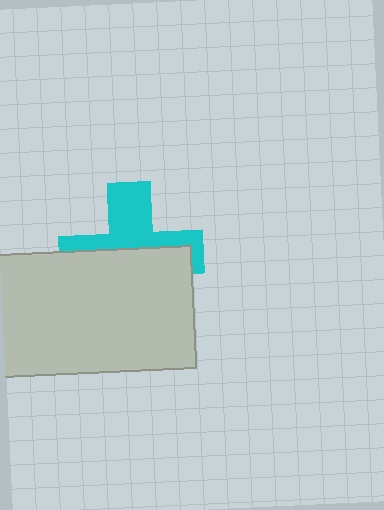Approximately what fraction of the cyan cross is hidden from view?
Roughly 55% of the cyan cross is hidden behind the light gray rectangle.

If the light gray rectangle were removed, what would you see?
You would see the complete cyan cross.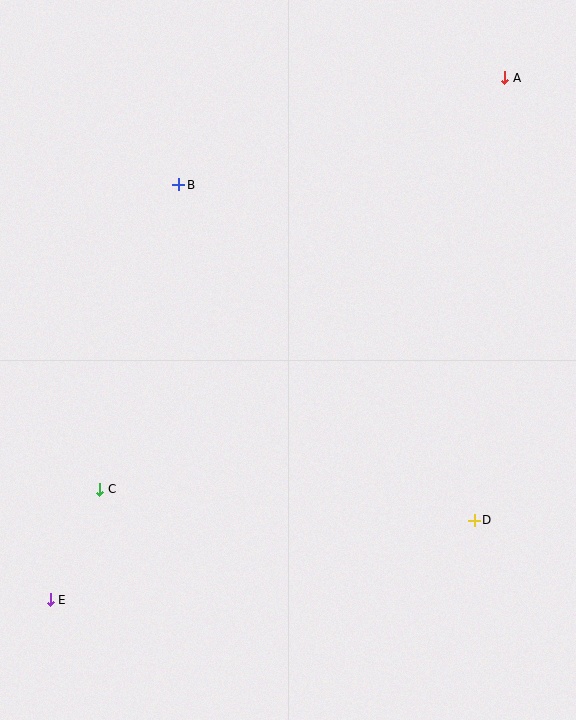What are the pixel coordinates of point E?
Point E is at (50, 600).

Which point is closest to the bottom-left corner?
Point E is closest to the bottom-left corner.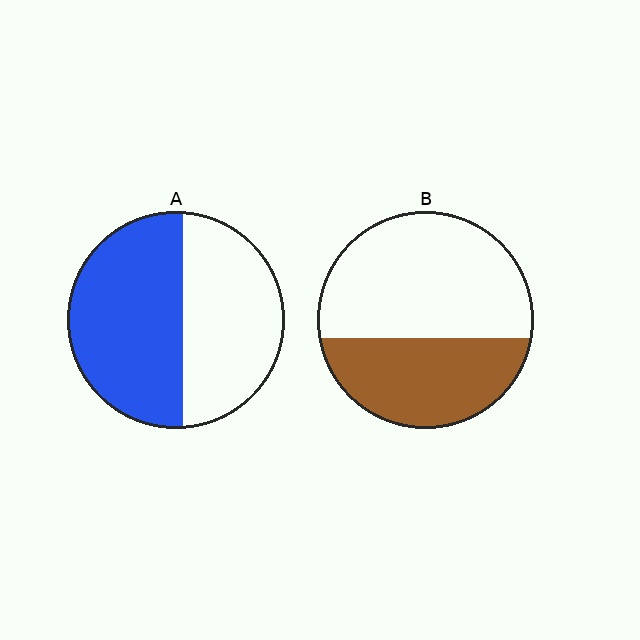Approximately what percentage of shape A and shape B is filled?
A is approximately 55% and B is approximately 40%.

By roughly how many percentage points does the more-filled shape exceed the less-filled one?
By roughly 15 percentage points (A over B).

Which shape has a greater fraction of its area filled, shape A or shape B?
Shape A.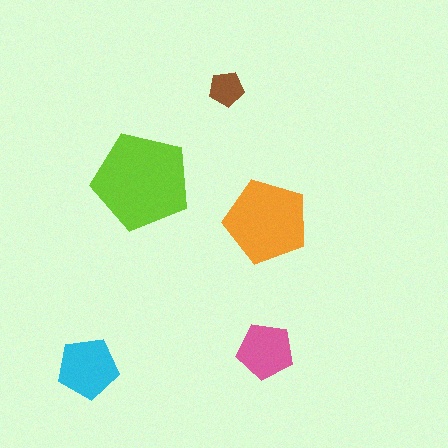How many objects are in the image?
There are 5 objects in the image.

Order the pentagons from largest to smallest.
the lime one, the orange one, the cyan one, the pink one, the brown one.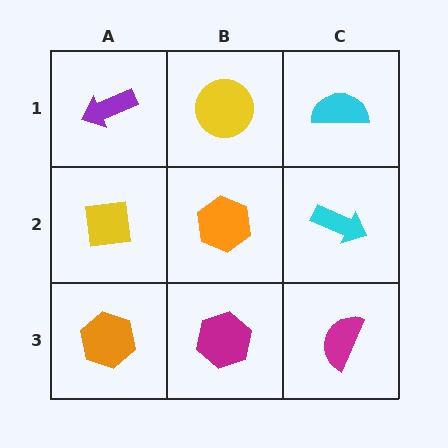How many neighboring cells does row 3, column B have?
3.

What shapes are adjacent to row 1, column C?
A cyan arrow (row 2, column C), a yellow circle (row 1, column B).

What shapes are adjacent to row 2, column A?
A purple arrow (row 1, column A), an orange hexagon (row 3, column A), an orange hexagon (row 2, column B).